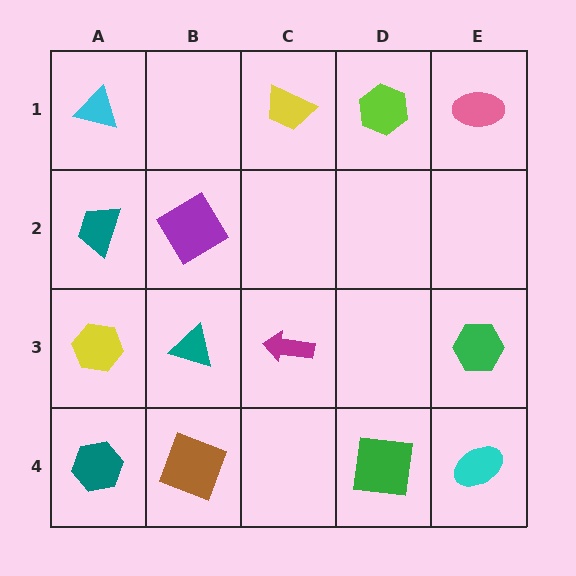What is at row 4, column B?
A brown square.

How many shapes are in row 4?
4 shapes.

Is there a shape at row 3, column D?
No, that cell is empty.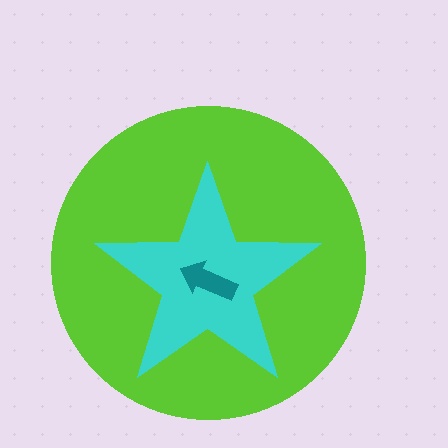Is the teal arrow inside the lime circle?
Yes.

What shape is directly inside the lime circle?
The cyan star.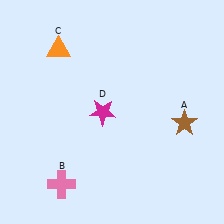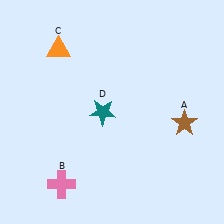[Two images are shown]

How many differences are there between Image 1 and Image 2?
There is 1 difference between the two images.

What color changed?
The star (D) changed from magenta in Image 1 to teal in Image 2.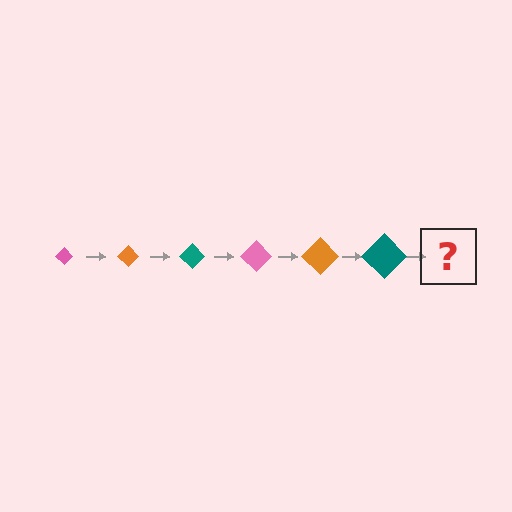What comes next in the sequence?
The next element should be a pink diamond, larger than the previous one.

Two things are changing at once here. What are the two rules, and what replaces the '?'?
The two rules are that the diamond grows larger each step and the color cycles through pink, orange, and teal. The '?' should be a pink diamond, larger than the previous one.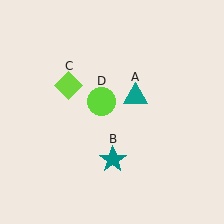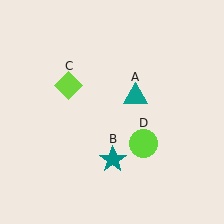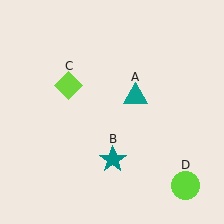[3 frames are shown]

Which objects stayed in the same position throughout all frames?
Teal triangle (object A) and teal star (object B) and lime diamond (object C) remained stationary.